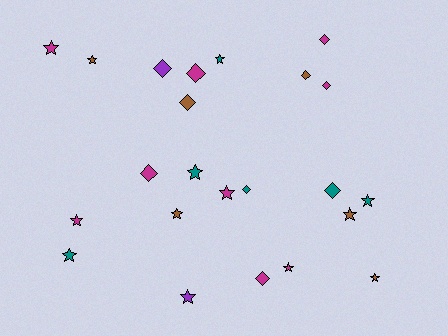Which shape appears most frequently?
Star, with 13 objects.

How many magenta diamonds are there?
There are 5 magenta diamonds.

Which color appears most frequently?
Magenta, with 9 objects.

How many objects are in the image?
There are 23 objects.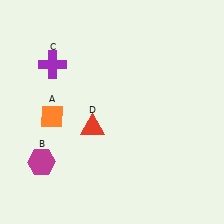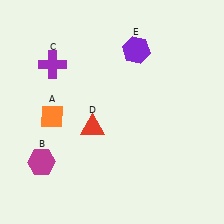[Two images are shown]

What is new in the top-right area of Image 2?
A purple hexagon (E) was added in the top-right area of Image 2.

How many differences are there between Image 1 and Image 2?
There is 1 difference between the two images.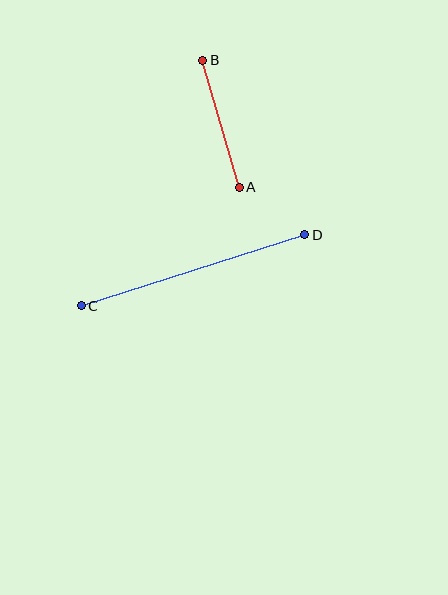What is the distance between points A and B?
The distance is approximately 132 pixels.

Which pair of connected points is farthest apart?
Points C and D are farthest apart.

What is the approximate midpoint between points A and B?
The midpoint is at approximately (221, 124) pixels.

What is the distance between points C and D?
The distance is approximately 234 pixels.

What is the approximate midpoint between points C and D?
The midpoint is at approximately (193, 270) pixels.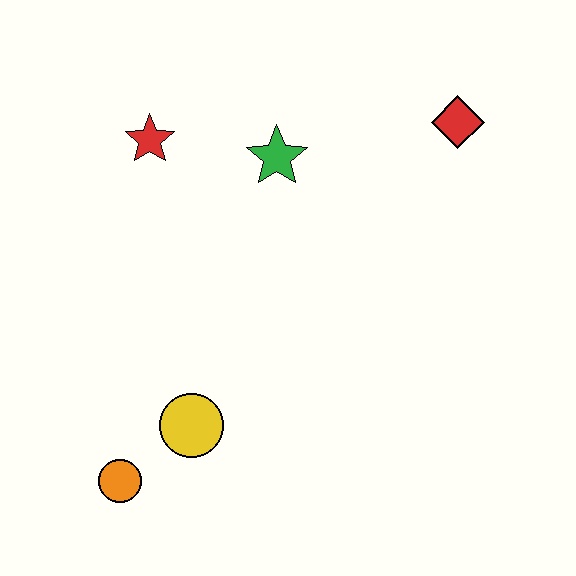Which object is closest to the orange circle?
The yellow circle is closest to the orange circle.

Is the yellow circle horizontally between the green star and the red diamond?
No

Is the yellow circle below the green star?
Yes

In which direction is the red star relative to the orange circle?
The red star is above the orange circle.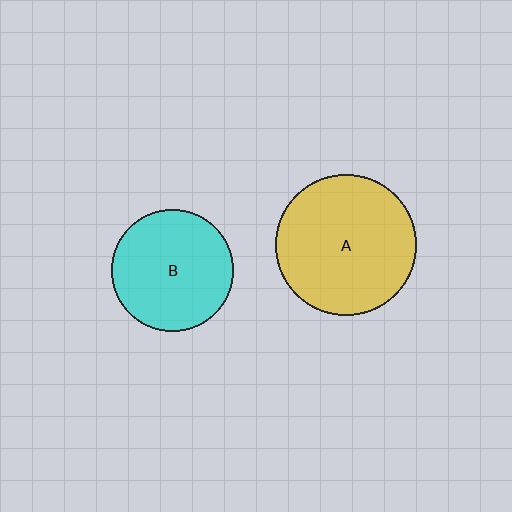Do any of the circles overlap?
No, none of the circles overlap.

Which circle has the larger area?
Circle A (yellow).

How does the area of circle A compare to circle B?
Approximately 1.3 times.